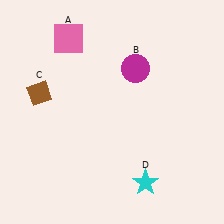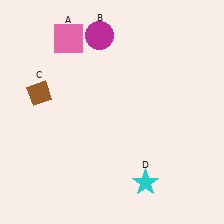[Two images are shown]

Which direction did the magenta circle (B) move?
The magenta circle (B) moved left.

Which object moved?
The magenta circle (B) moved left.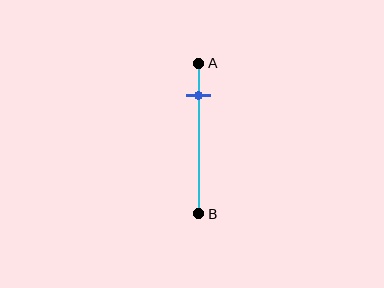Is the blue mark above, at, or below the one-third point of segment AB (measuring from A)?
The blue mark is above the one-third point of segment AB.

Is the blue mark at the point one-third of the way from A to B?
No, the mark is at about 20% from A, not at the 33% one-third point.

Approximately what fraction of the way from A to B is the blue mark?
The blue mark is approximately 20% of the way from A to B.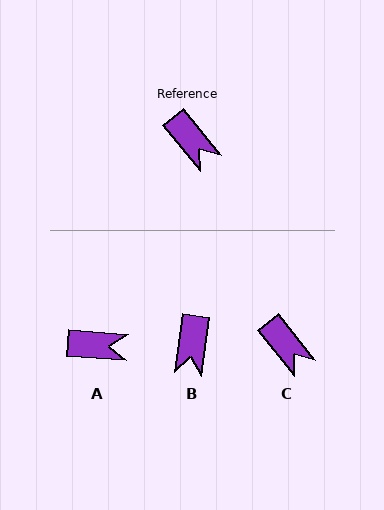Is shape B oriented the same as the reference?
No, it is off by about 47 degrees.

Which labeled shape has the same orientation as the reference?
C.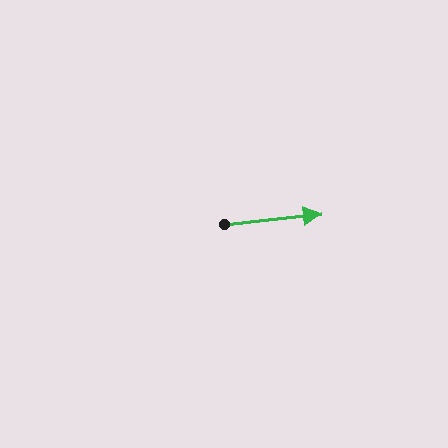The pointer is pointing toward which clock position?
Roughly 3 o'clock.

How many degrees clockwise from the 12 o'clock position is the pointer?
Approximately 84 degrees.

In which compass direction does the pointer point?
East.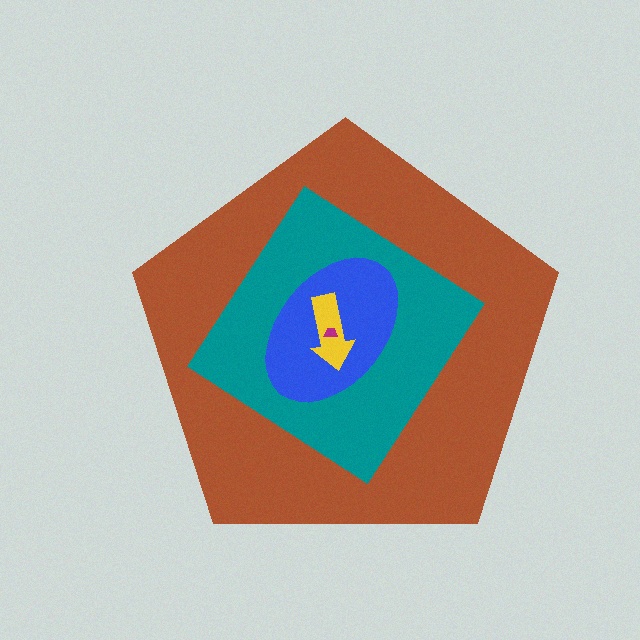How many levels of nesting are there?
5.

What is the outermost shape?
The brown pentagon.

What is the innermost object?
The magenta trapezoid.